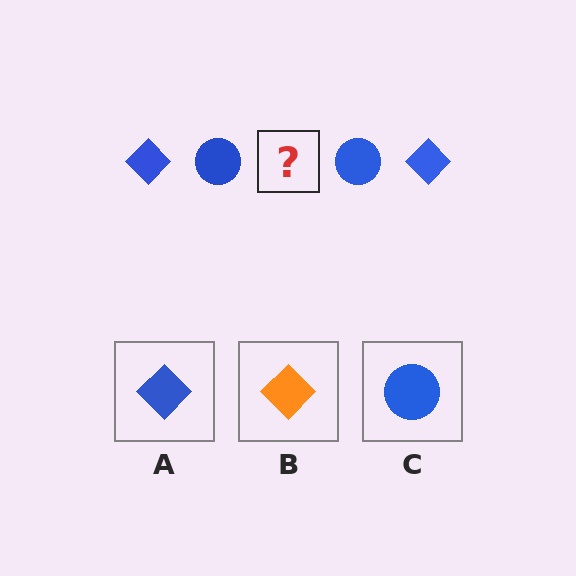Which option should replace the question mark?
Option A.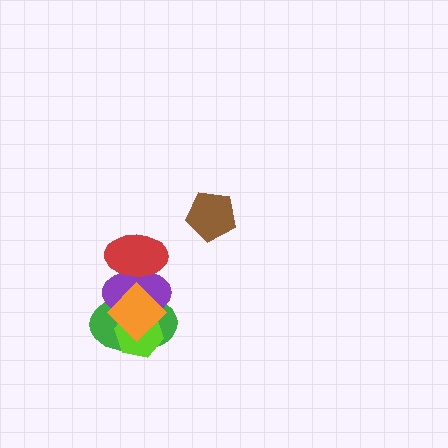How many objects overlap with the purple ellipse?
4 objects overlap with the purple ellipse.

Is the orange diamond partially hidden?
No, no other shape covers it.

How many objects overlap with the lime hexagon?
3 objects overlap with the lime hexagon.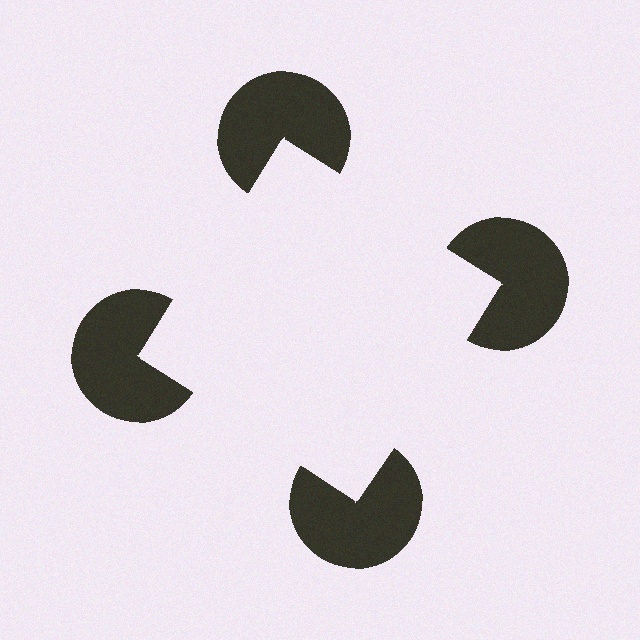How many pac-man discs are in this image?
There are 4 — one at each vertex of the illusory square.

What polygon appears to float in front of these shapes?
An illusory square — its edges are inferred from the aligned wedge cuts in the pac-man discs, not physically drawn.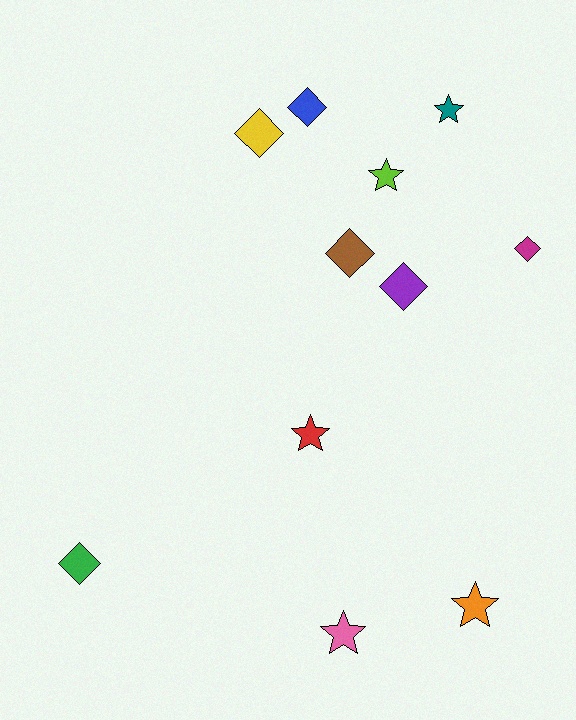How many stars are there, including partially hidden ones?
There are 5 stars.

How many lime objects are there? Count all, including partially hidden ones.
There is 1 lime object.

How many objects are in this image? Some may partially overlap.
There are 11 objects.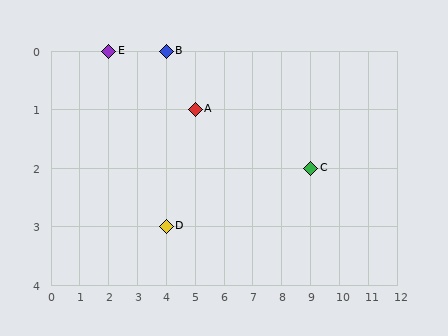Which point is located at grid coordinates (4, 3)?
Point D is at (4, 3).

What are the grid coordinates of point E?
Point E is at grid coordinates (2, 0).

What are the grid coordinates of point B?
Point B is at grid coordinates (4, 0).